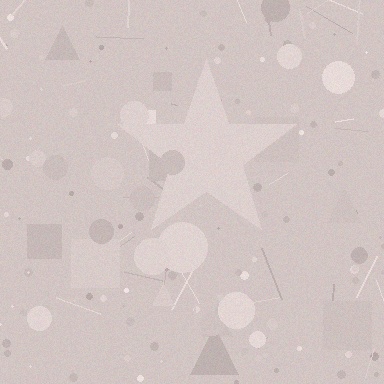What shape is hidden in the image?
A star is hidden in the image.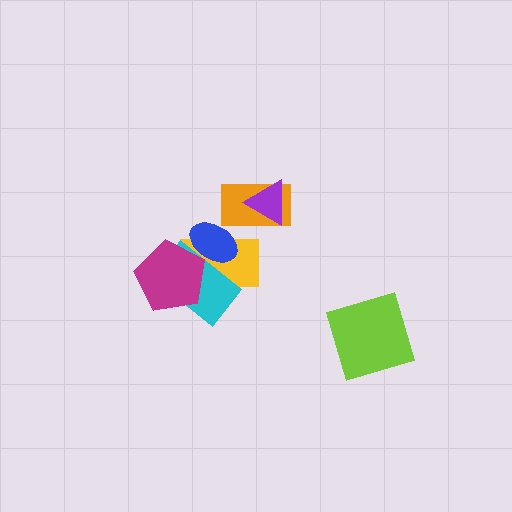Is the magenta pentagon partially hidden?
No, no other shape covers it.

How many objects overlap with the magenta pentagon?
3 objects overlap with the magenta pentagon.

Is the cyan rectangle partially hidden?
Yes, it is partially covered by another shape.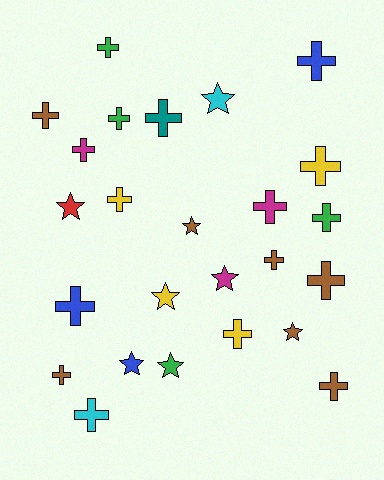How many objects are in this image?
There are 25 objects.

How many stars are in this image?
There are 8 stars.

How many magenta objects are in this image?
There are 3 magenta objects.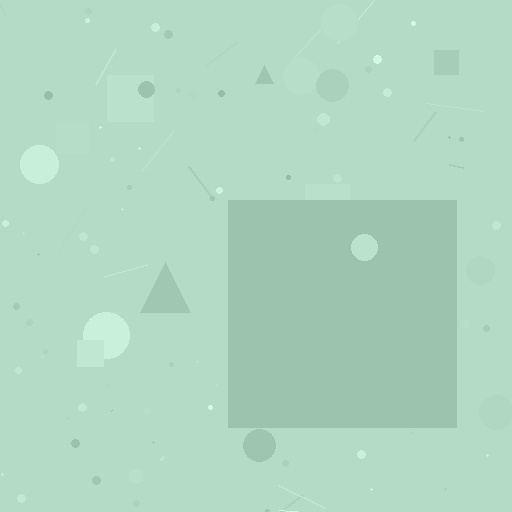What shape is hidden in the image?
A square is hidden in the image.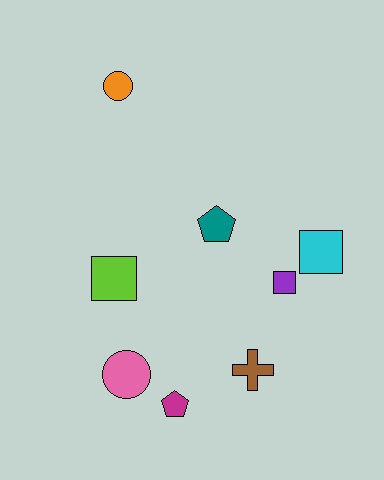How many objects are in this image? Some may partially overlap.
There are 8 objects.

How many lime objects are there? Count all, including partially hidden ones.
There is 1 lime object.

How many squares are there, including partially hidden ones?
There are 3 squares.